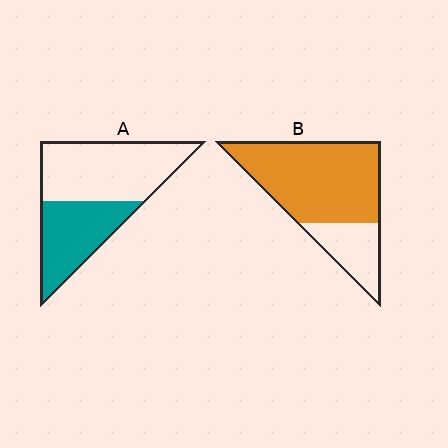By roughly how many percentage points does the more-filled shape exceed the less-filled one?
By roughly 35 percentage points (B over A).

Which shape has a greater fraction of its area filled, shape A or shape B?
Shape B.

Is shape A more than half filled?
No.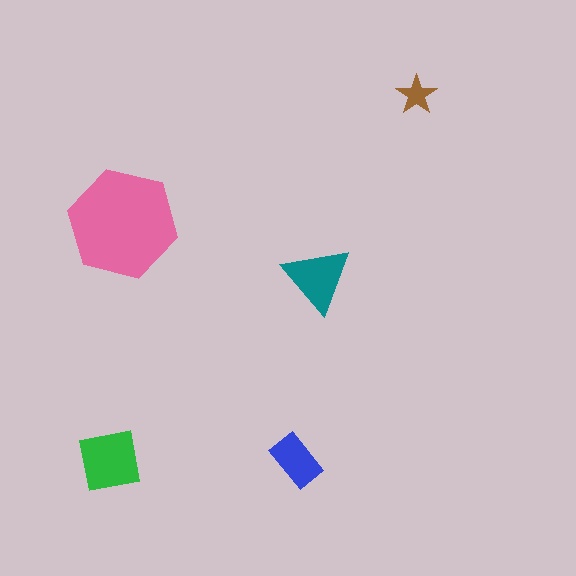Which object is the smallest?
The brown star.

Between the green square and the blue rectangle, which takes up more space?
The green square.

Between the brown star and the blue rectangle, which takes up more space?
The blue rectangle.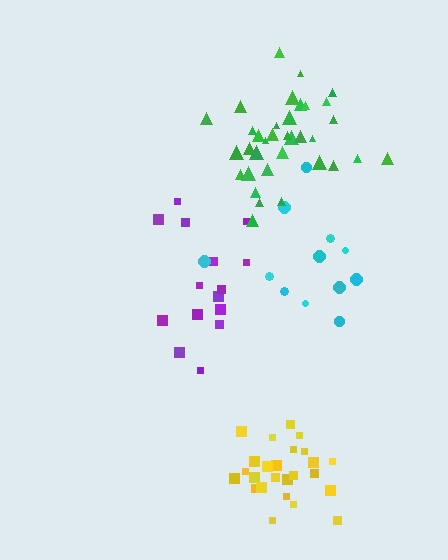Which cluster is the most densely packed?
Green.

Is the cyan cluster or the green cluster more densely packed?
Green.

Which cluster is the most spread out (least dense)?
Cyan.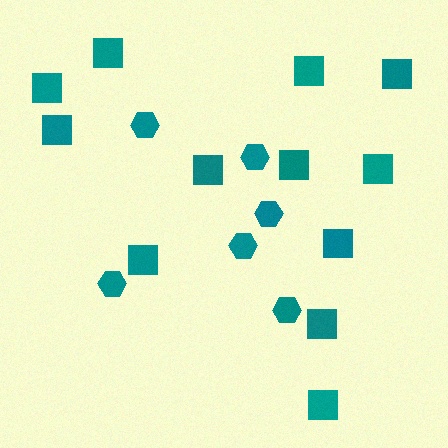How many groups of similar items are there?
There are 2 groups: one group of hexagons (6) and one group of squares (12).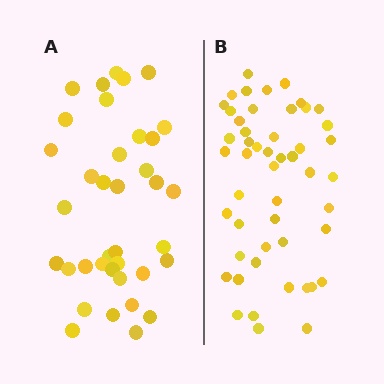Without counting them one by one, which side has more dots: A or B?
Region B (the right region) has more dots.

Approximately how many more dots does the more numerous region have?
Region B has approximately 15 more dots than region A.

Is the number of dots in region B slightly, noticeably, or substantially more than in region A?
Region B has noticeably more, but not dramatically so. The ratio is roughly 1.4 to 1.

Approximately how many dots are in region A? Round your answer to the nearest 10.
About 40 dots. (The exact count is 37, which rounds to 40.)